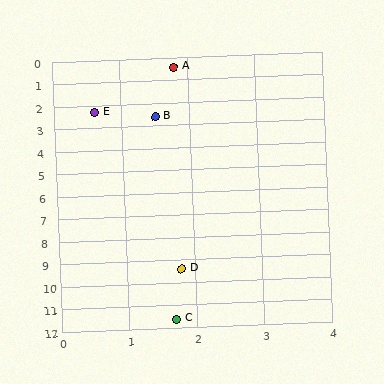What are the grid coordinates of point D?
Point D is at approximately (1.8, 9.4).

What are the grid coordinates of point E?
Point E is at approximately (0.6, 2.3).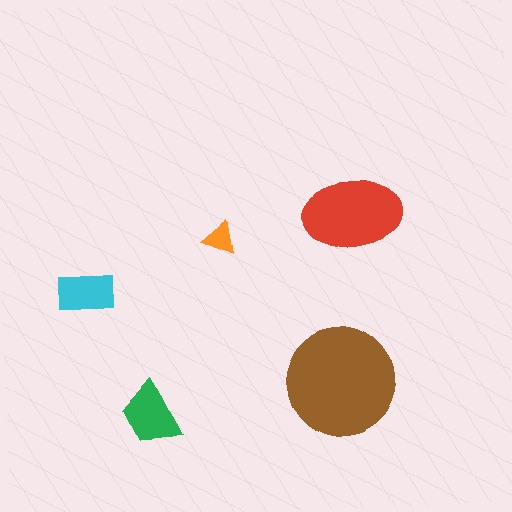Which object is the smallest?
The orange triangle.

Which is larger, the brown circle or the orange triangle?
The brown circle.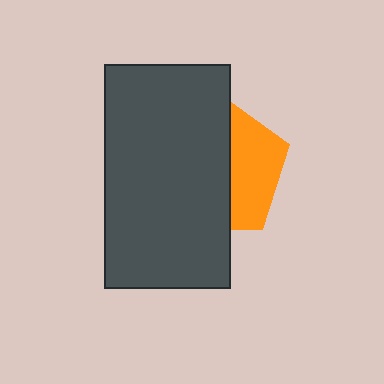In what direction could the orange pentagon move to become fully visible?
The orange pentagon could move right. That would shift it out from behind the dark gray rectangle entirely.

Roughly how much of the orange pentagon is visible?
A small part of it is visible (roughly 37%).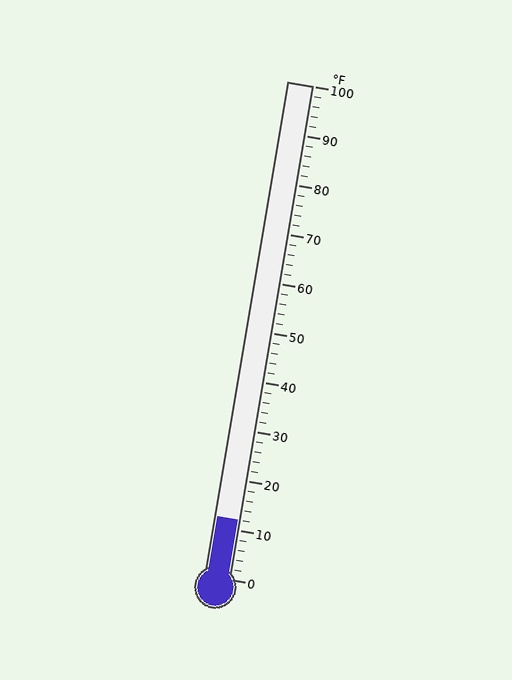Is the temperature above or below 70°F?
The temperature is below 70°F.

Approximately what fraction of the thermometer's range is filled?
The thermometer is filled to approximately 10% of its range.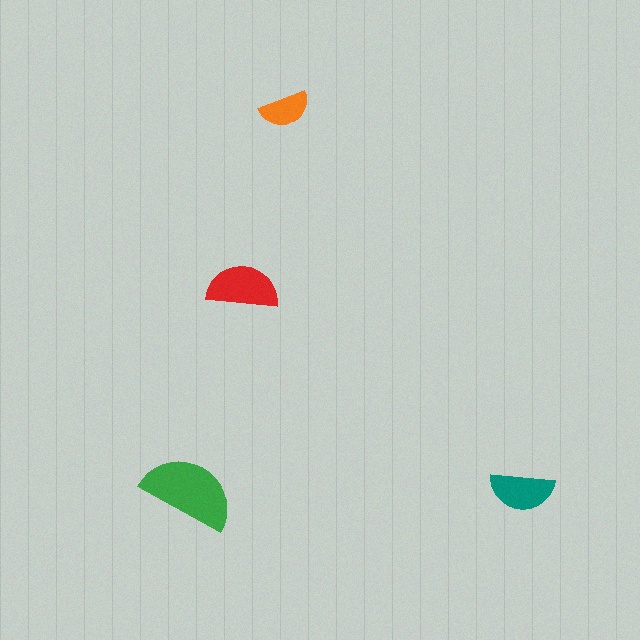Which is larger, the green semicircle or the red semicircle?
The green one.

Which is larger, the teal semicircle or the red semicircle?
The red one.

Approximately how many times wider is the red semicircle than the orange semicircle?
About 1.5 times wider.